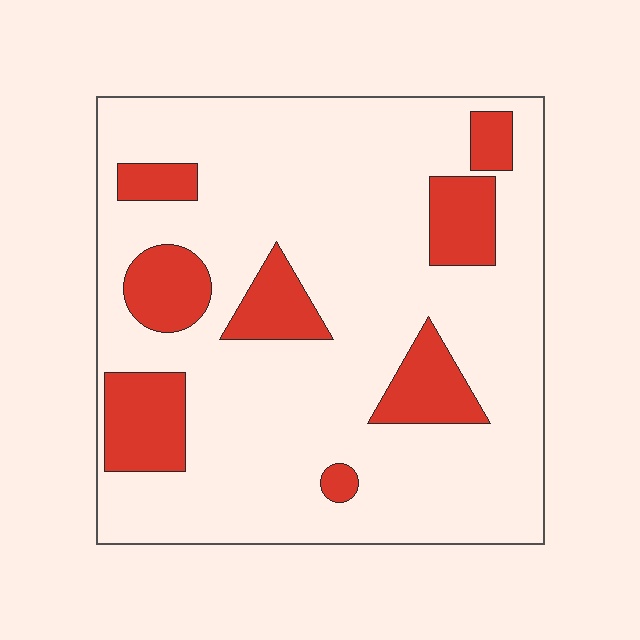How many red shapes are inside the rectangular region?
8.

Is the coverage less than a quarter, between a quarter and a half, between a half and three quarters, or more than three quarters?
Less than a quarter.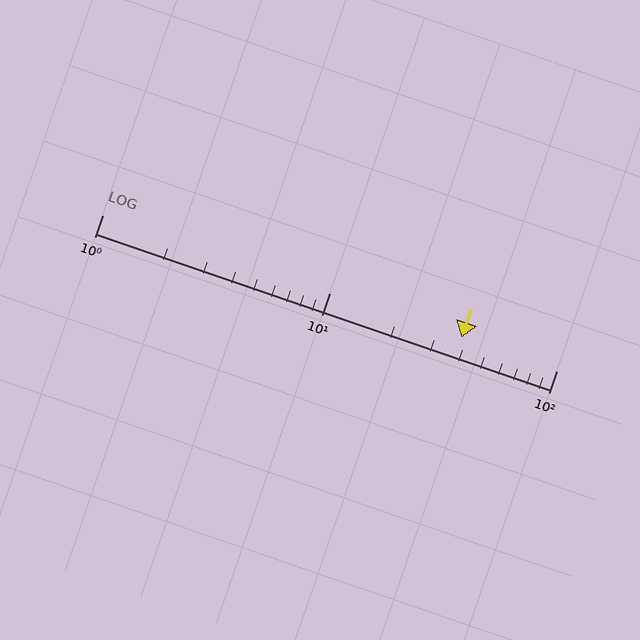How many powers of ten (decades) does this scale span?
The scale spans 2 decades, from 1 to 100.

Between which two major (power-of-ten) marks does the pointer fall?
The pointer is between 10 and 100.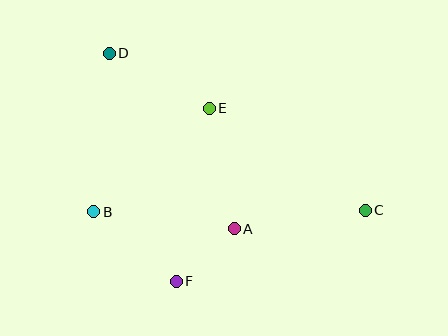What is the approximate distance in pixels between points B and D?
The distance between B and D is approximately 159 pixels.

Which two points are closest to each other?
Points A and F are closest to each other.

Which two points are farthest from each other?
Points C and D are farthest from each other.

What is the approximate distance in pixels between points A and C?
The distance between A and C is approximately 132 pixels.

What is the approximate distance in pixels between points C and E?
The distance between C and E is approximately 186 pixels.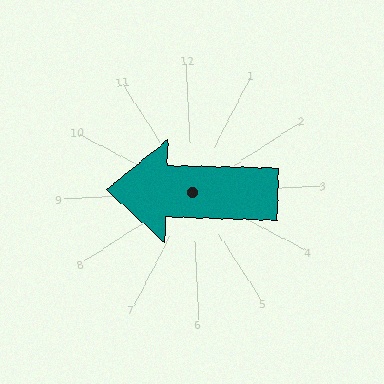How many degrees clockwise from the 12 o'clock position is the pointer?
Approximately 274 degrees.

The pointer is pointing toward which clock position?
Roughly 9 o'clock.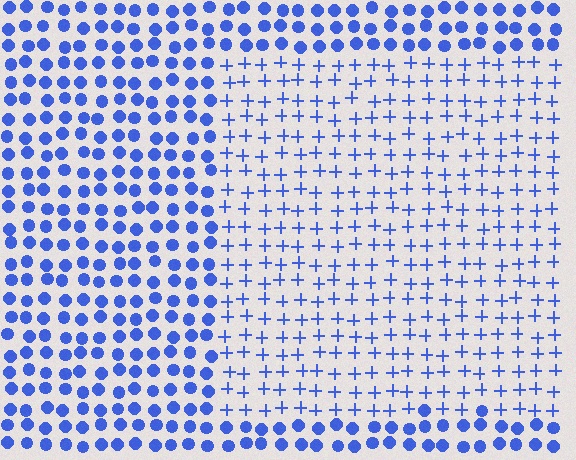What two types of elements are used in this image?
The image uses plus signs inside the rectangle region and circles outside it.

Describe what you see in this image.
The image is filled with small blue elements arranged in a uniform grid. A rectangle-shaped region contains plus signs, while the surrounding area contains circles. The boundary is defined purely by the change in element shape.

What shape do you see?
I see a rectangle.